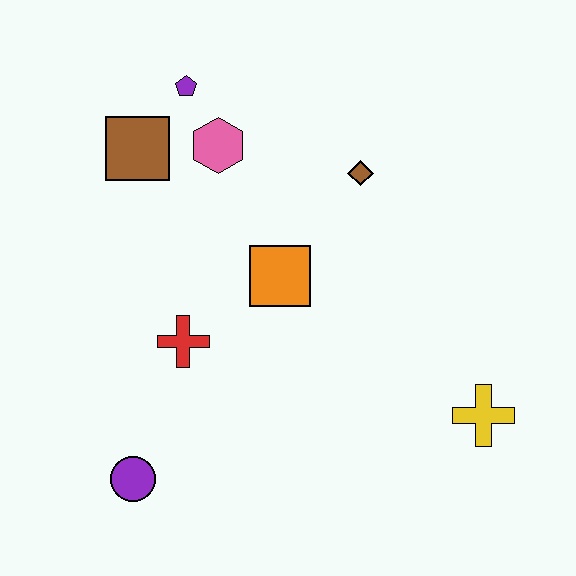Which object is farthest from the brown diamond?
The purple circle is farthest from the brown diamond.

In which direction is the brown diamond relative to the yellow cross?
The brown diamond is above the yellow cross.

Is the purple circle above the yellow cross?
No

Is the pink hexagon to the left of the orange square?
Yes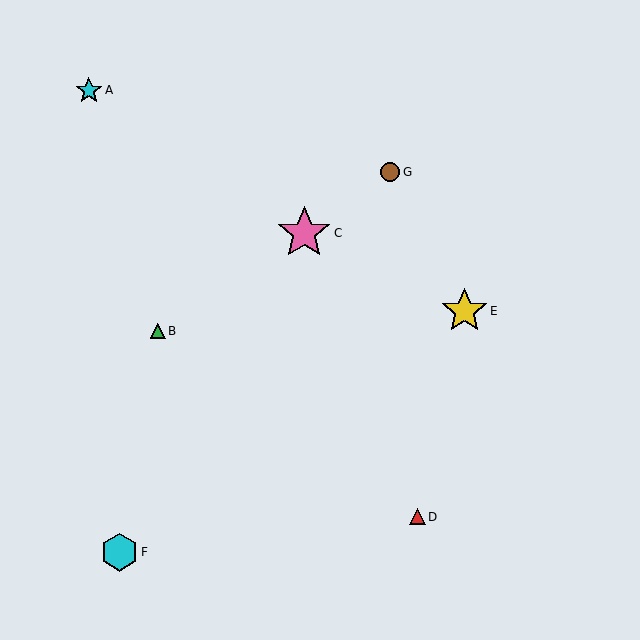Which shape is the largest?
The pink star (labeled C) is the largest.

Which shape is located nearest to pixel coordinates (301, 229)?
The pink star (labeled C) at (304, 233) is nearest to that location.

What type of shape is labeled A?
Shape A is a cyan star.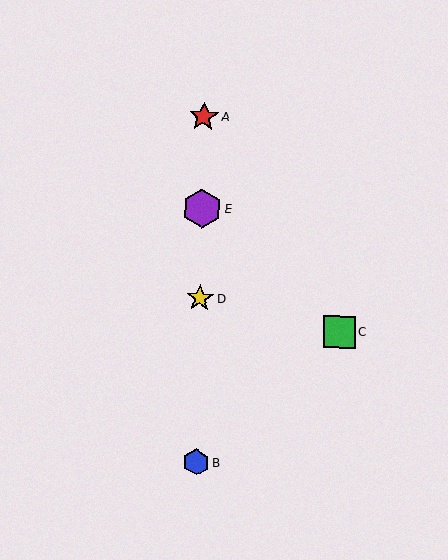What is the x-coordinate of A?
Object A is at x≈204.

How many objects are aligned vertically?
4 objects (A, B, D, E) are aligned vertically.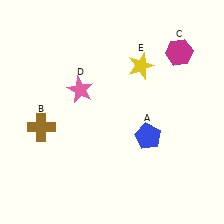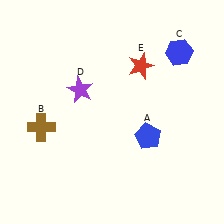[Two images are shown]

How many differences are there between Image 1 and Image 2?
There are 3 differences between the two images.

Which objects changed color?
C changed from magenta to blue. D changed from pink to purple. E changed from yellow to red.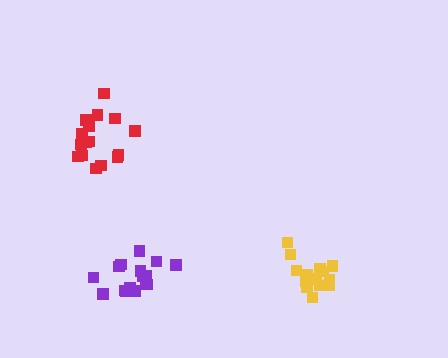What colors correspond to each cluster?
The clusters are colored: purple, yellow, red.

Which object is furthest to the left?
The red cluster is leftmost.